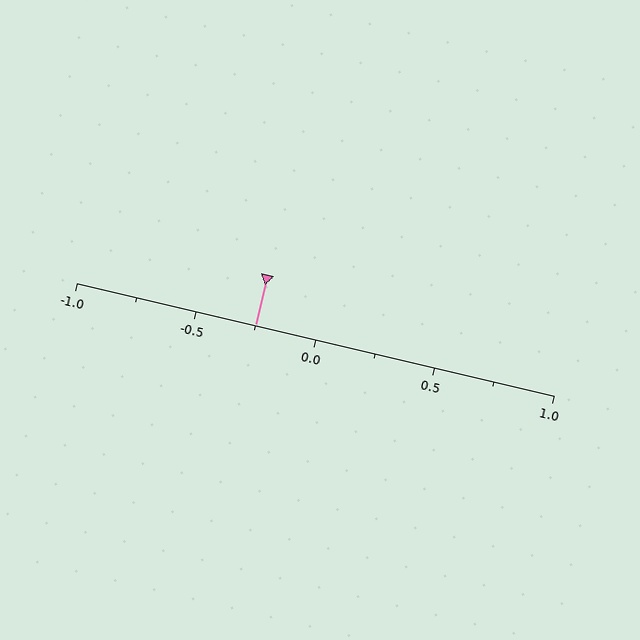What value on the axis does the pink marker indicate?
The marker indicates approximately -0.25.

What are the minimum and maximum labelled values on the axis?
The axis runs from -1.0 to 1.0.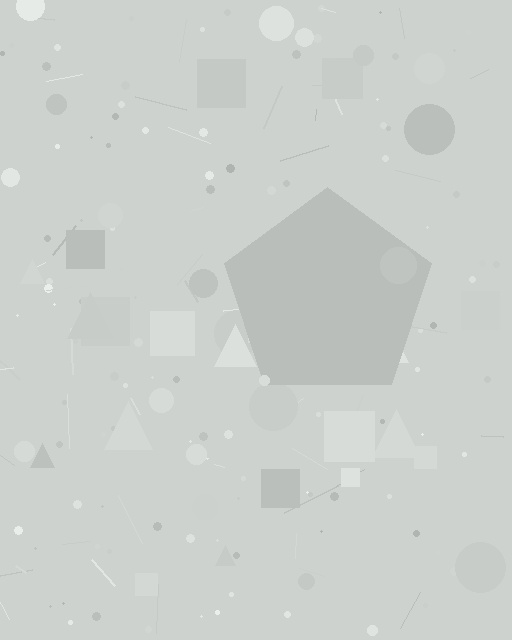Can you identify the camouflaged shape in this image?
The camouflaged shape is a pentagon.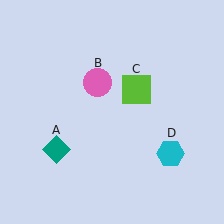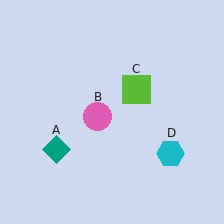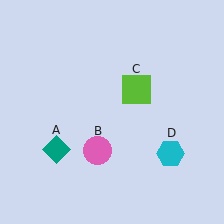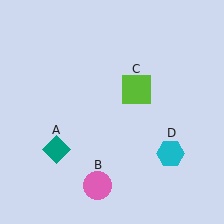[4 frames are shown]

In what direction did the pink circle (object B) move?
The pink circle (object B) moved down.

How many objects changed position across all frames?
1 object changed position: pink circle (object B).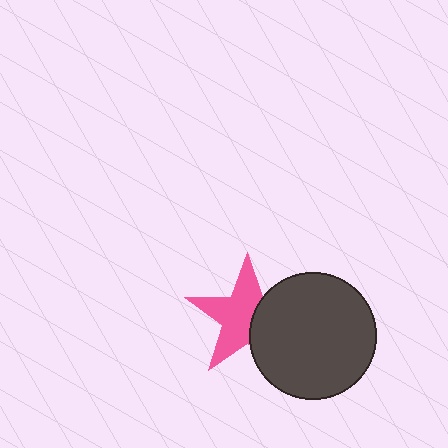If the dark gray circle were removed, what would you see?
You would see the complete pink star.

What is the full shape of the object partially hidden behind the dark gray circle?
The partially hidden object is a pink star.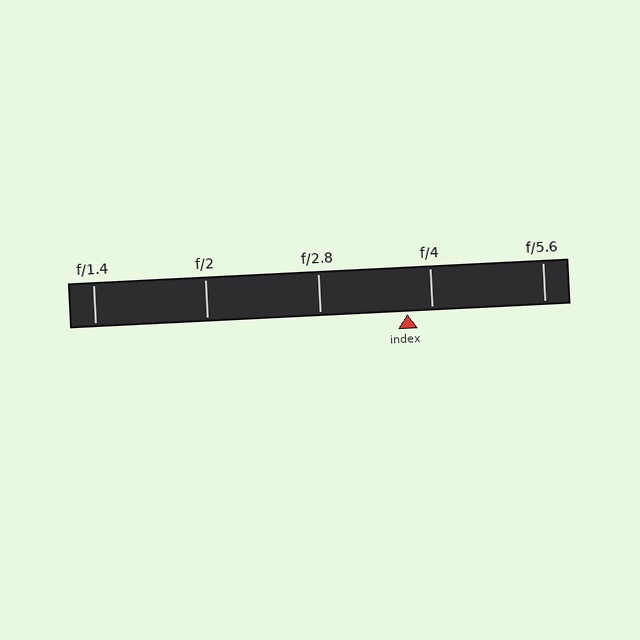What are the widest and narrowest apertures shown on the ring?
The widest aperture shown is f/1.4 and the narrowest is f/5.6.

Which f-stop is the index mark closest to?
The index mark is closest to f/4.